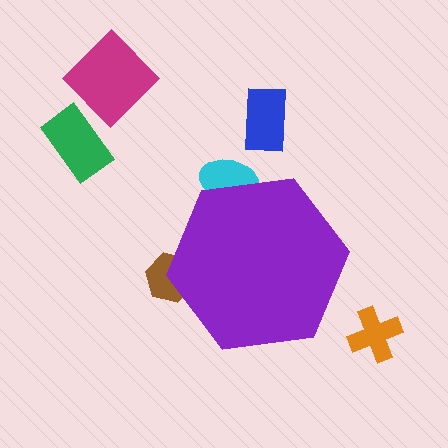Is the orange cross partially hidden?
No, the orange cross is fully visible.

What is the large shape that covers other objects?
A purple hexagon.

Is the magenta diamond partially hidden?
No, the magenta diamond is fully visible.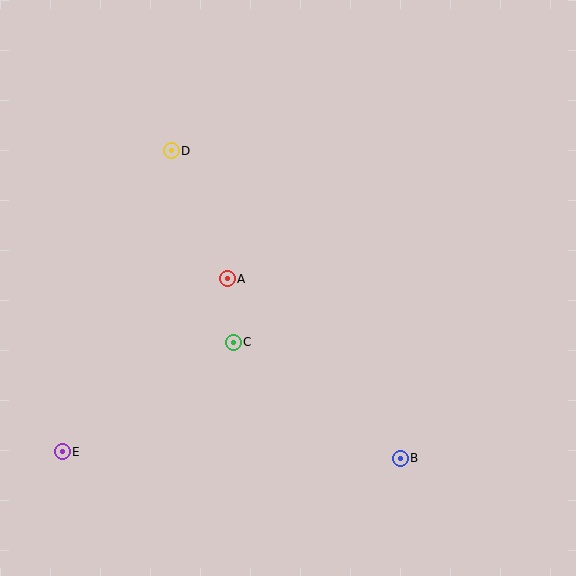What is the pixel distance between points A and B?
The distance between A and B is 249 pixels.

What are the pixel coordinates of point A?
Point A is at (227, 279).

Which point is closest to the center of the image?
Point A at (227, 279) is closest to the center.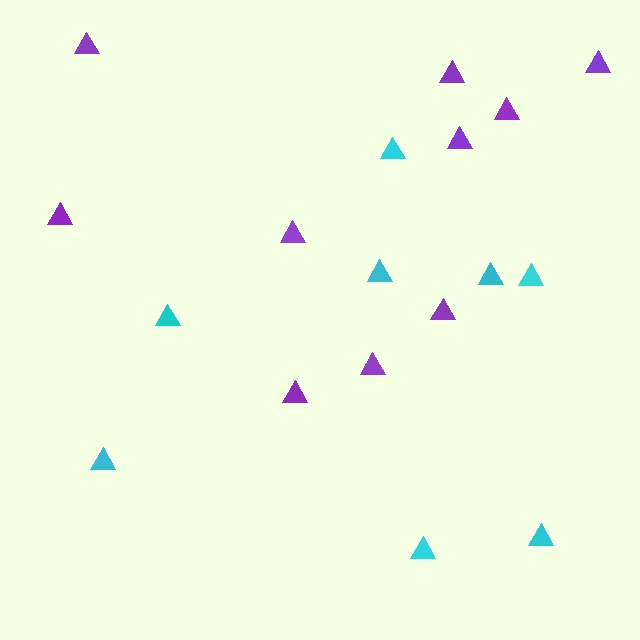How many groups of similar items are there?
There are 2 groups: one group of cyan triangles (8) and one group of purple triangles (10).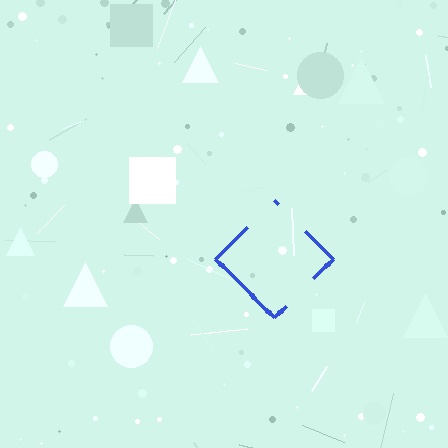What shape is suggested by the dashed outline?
The dashed outline suggests a diamond.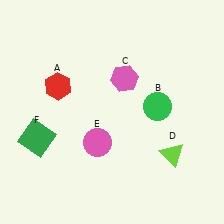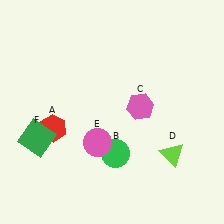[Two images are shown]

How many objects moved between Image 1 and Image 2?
3 objects moved between the two images.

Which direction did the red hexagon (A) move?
The red hexagon (A) moved down.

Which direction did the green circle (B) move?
The green circle (B) moved down.